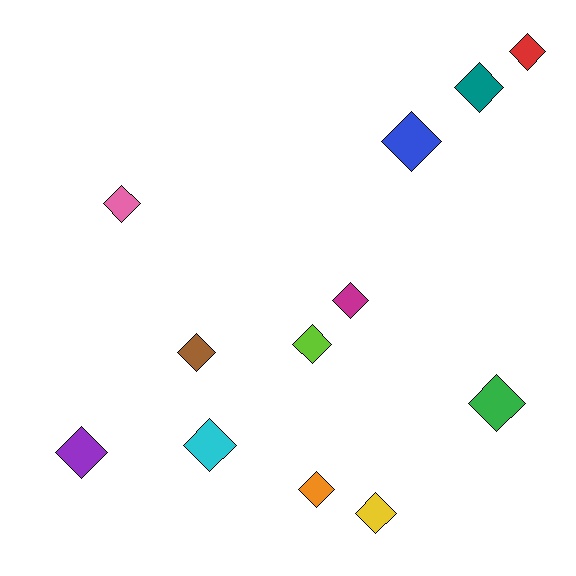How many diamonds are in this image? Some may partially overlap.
There are 12 diamonds.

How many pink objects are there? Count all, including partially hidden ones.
There is 1 pink object.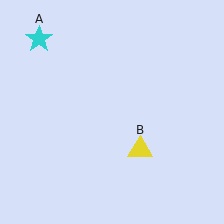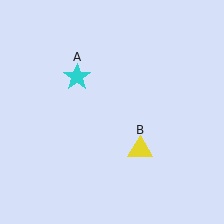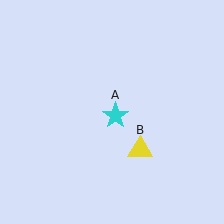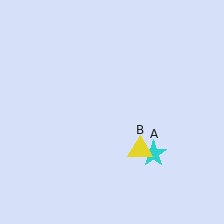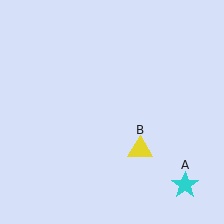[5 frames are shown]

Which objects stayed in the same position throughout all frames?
Yellow triangle (object B) remained stationary.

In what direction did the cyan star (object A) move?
The cyan star (object A) moved down and to the right.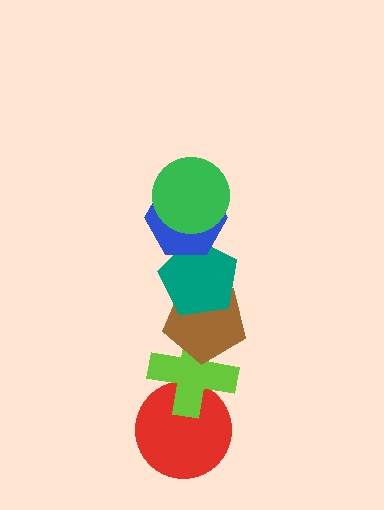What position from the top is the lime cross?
The lime cross is 5th from the top.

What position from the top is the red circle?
The red circle is 6th from the top.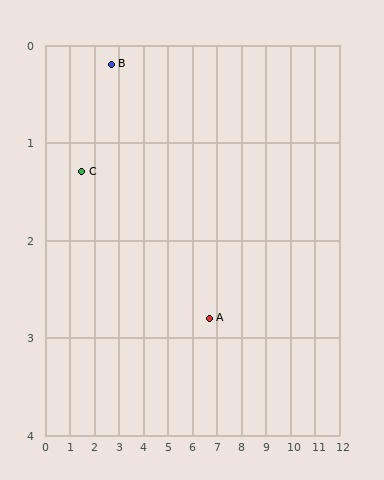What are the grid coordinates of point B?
Point B is at approximately (2.7, 0.2).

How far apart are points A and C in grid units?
Points A and C are about 5.4 grid units apart.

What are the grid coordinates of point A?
Point A is at approximately (6.7, 2.8).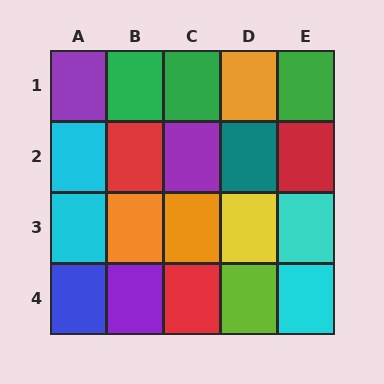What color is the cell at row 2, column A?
Cyan.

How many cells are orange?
3 cells are orange.